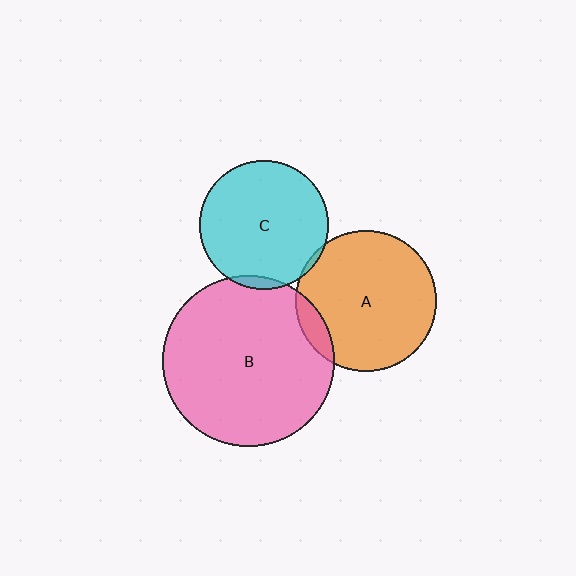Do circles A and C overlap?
Yes.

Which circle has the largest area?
Circle B (pink).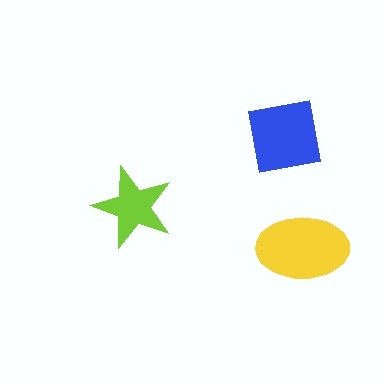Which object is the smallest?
The lime star.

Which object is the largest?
The yellow ellipse.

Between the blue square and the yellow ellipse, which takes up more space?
The yellow ellipse.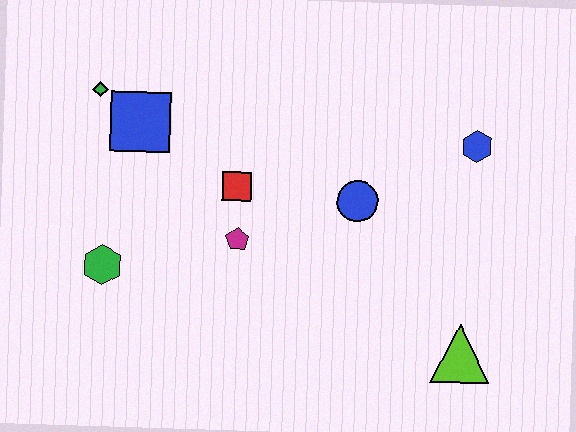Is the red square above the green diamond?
No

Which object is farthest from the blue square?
The lime triangle is farthest from the blue square.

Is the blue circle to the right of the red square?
Yes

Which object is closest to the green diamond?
The blue square is closest to the green diamond.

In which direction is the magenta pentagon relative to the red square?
The magenta pentagon is below the red square.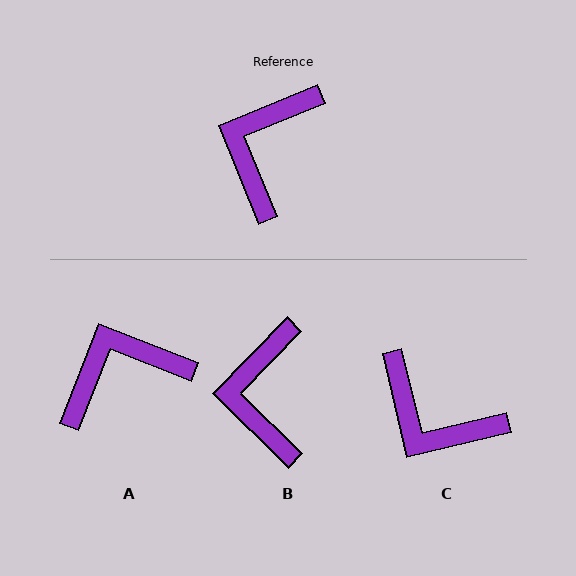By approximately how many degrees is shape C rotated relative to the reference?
Approximately 81 degrees counter-clockwise.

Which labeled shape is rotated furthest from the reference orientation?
C, about 81 degrees away.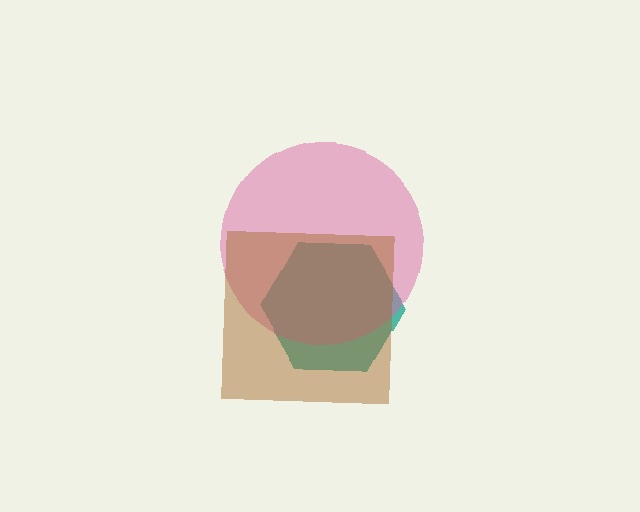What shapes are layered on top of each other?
The layered shapes are: a teal hexagon, a pink circle, a brown square.